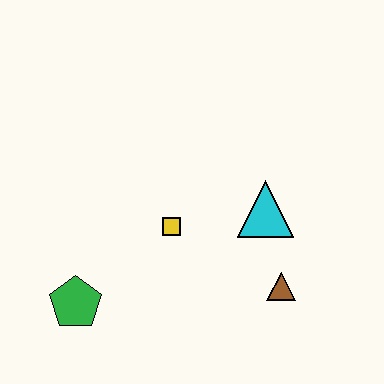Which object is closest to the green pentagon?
The yellow square is closest to the green pentagon.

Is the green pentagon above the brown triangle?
No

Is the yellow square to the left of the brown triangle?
Yes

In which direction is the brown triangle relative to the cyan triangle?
The brown triangle is below the cyan triangle.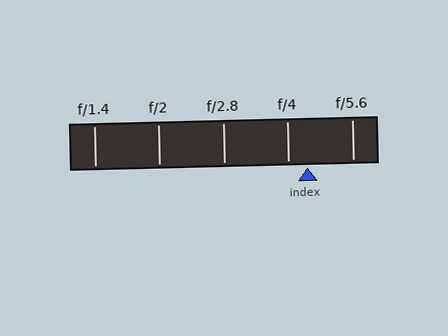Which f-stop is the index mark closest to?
The index mark is closest to f/4.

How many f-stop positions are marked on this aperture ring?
There are 5 f-stop positions marked.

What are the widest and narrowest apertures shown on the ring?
The widest aperture shown is f/1.4 and the narrowest is f/5.6.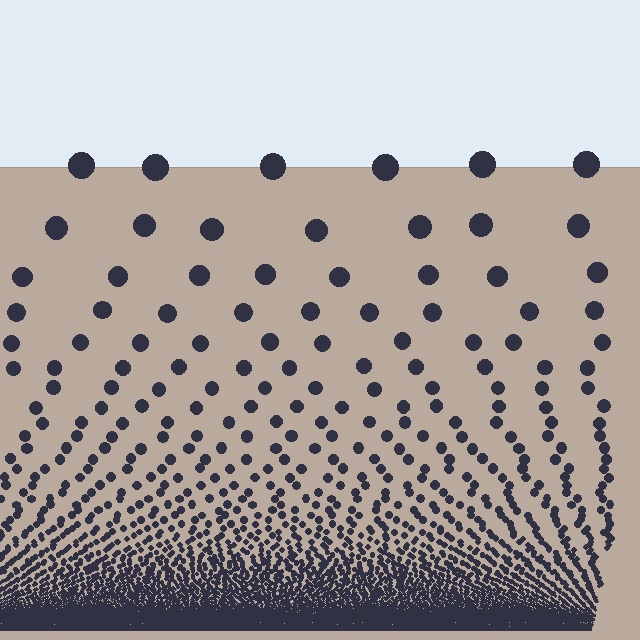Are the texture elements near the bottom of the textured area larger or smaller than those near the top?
Smaller. The gradient is inverted — elements near the bottom are smaller and denser.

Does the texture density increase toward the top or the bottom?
Density increases toward the bottom.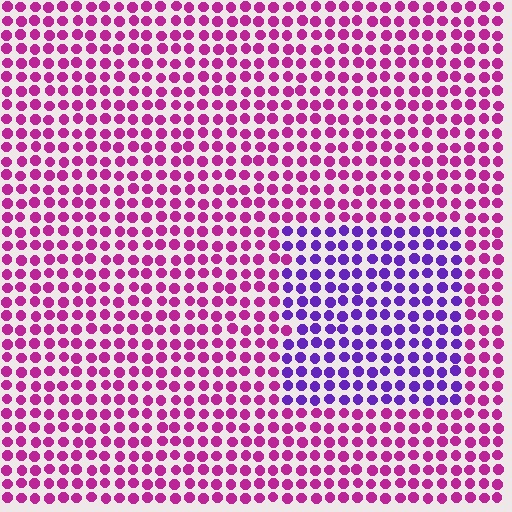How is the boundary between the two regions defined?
The boundary is defined purely by a slight shift in hue (about 49 degrees). Spacing, size, and orientation are identical on both sides.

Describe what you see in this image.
The image is filled with small magenta elements in a uniform arrangement. A rectangle-shaped region is visible where the elements are tinted to a slightly different hue, forming a subtle color boundary.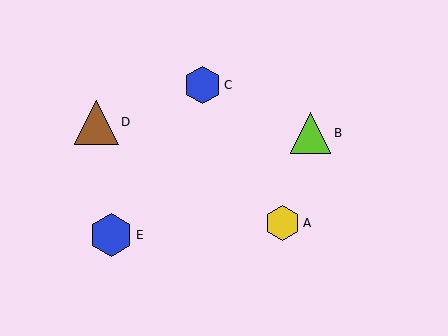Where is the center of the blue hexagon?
The center of the blue hexagon is at (111, 235).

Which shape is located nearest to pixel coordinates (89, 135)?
The brown triangle (labeled D) at (97, 122) is nearest to that location.